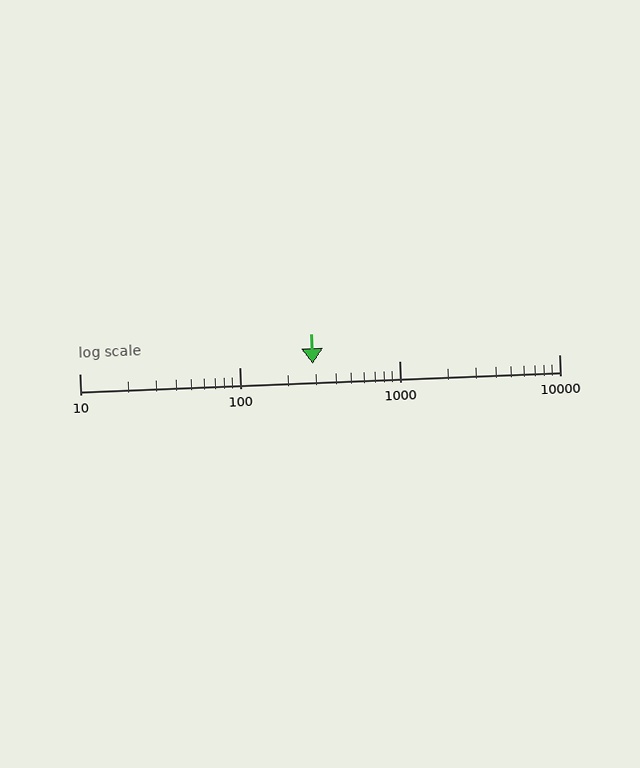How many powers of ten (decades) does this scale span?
The scale spans 3 decades, from 10 to 10000.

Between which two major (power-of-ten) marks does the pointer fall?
The pointer is between 100 and 1000.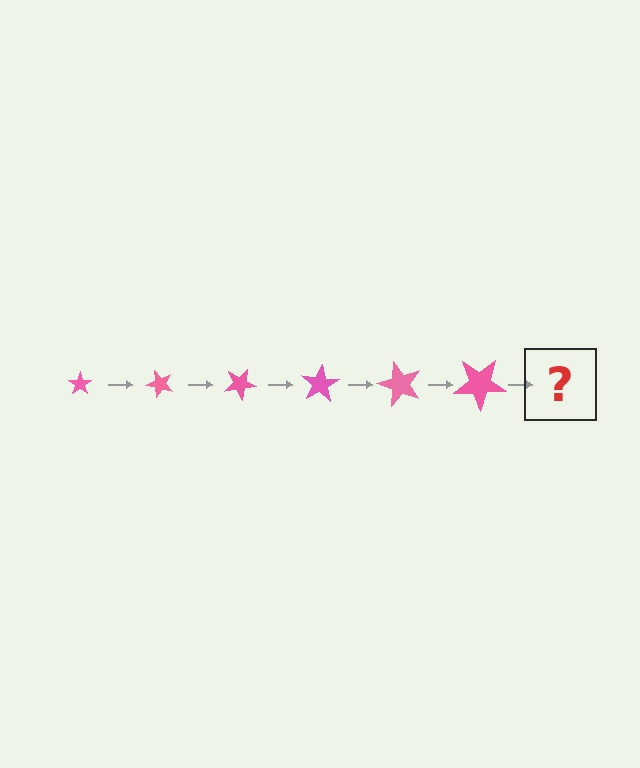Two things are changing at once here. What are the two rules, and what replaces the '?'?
The two rules are that the star grows larger each step and it rotates 50 degrees each step. The '?' should be a star, larger than the previous one and rotated 300 degrees from the start.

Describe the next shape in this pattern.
It should be a star, larger than the previous one and rotated 300 degrees from the start.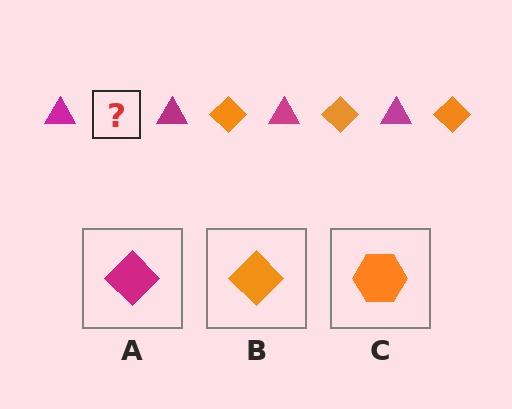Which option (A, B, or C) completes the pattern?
B.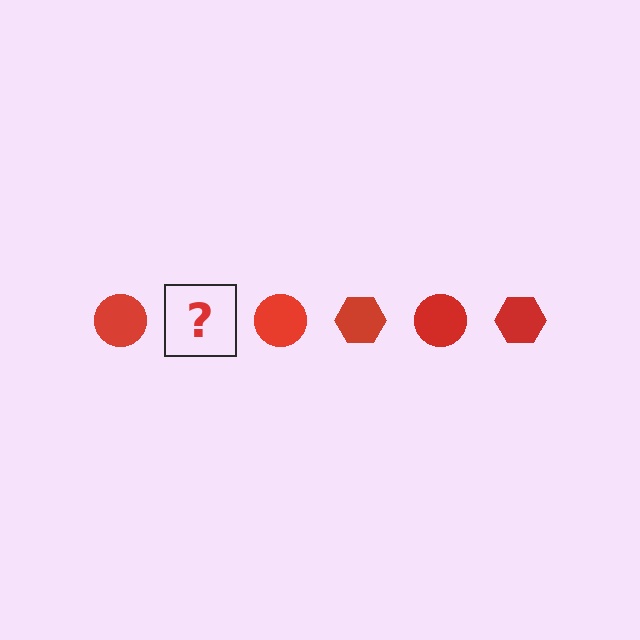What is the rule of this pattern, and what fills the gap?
The rule is that the pattern cycles through circle, hexagon shapes in red. The gap should be filled with a red hexagon.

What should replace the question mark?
The question mark should be replaced with a red hexagon.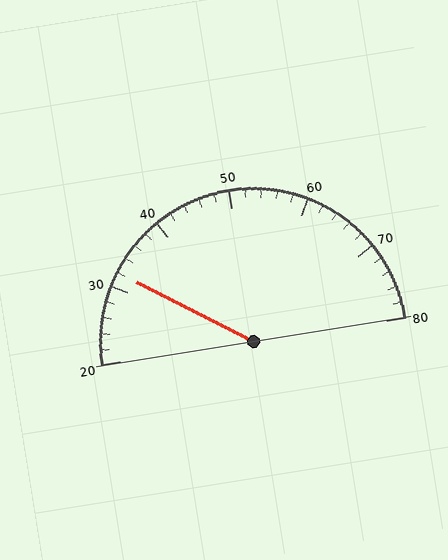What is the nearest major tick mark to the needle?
The nearest major tick mark is 30.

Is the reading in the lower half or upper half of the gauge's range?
The reading is in the lower half of the range (20 to 80).